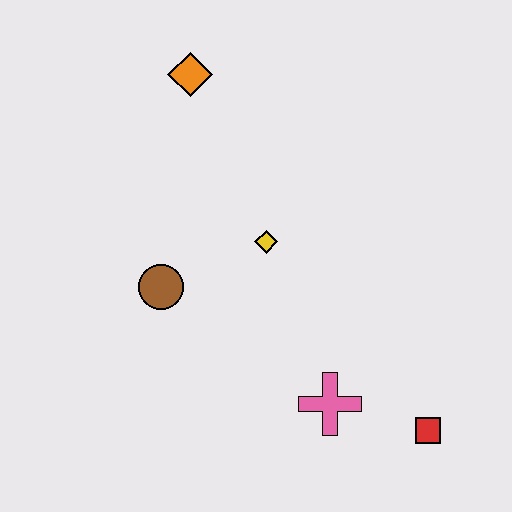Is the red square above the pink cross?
No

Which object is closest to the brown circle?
The yellow diamond is closest to the brown circle.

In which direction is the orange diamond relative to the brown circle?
The orange diamond is above the brown circle.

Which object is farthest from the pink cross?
The orange diamond is farthest from the pink cross.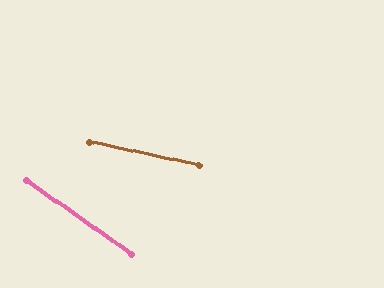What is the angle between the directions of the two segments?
Approximately 23 degrees.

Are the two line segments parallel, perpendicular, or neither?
Neither parallel nor perpendicular — they differ by about 23°.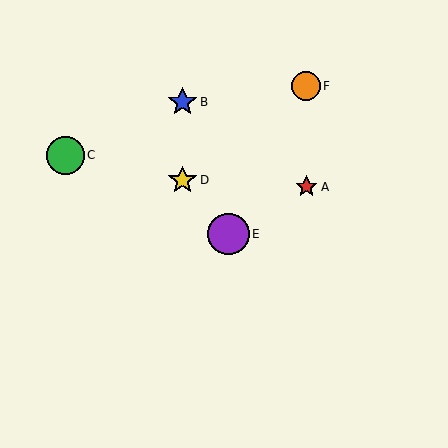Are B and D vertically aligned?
Yes, both are at x≈183.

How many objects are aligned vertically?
2 objects (B, D) are aligned vertically.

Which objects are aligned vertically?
Objects B, D are aligned vertically.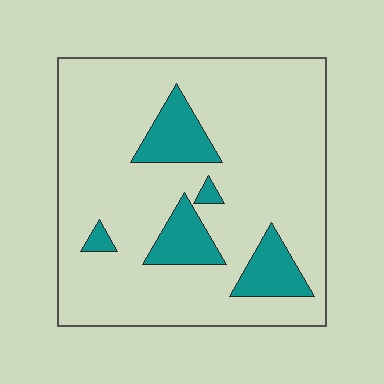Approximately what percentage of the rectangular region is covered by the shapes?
Approximately 15%.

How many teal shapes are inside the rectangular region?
5.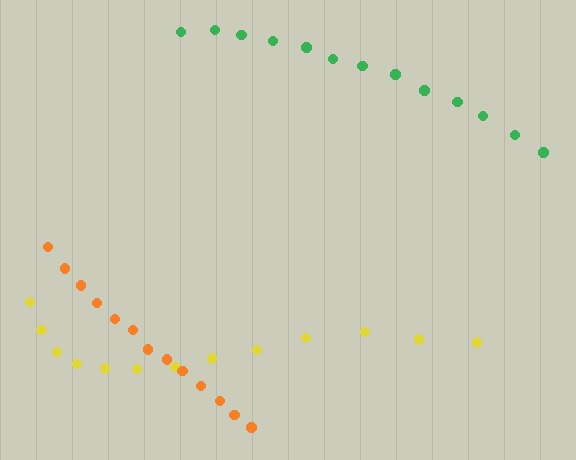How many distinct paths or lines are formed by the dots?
There are 3 distinct paths.